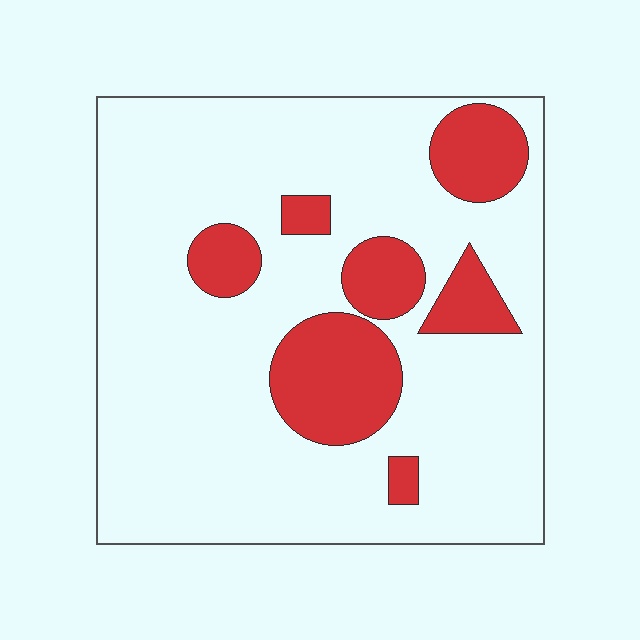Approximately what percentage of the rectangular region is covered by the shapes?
Approximately 20%.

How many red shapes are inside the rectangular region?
7.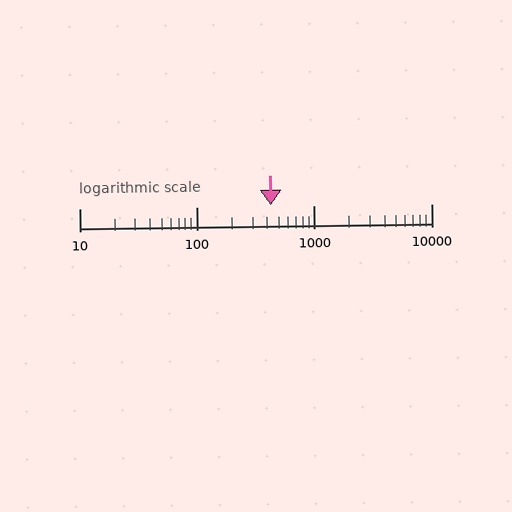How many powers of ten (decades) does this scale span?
The scale spans 3 decades, from 10 to 10000.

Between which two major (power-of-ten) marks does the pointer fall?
The pointer is between 100 and 1000.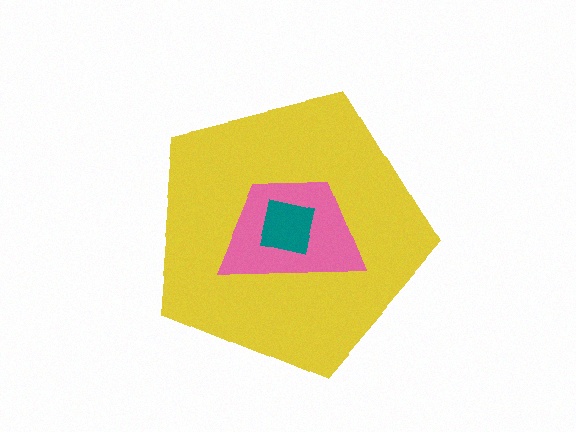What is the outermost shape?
The yellow pentagon.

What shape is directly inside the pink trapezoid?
The teal square.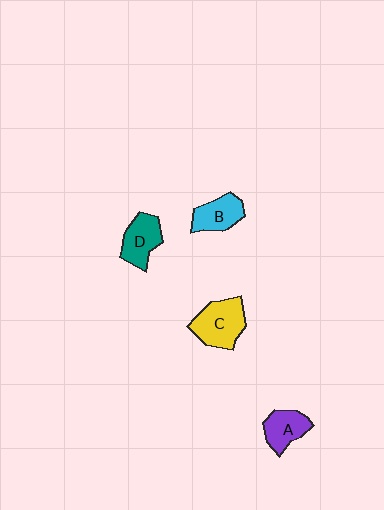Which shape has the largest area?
Shape C (yellow).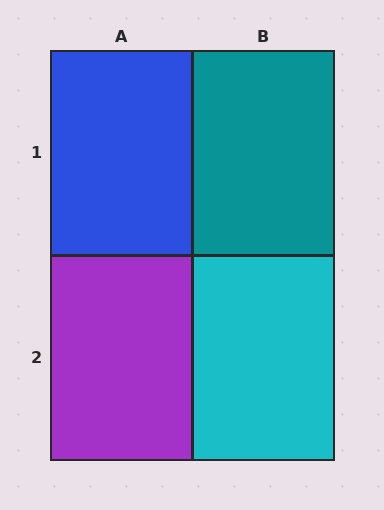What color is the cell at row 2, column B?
Cyan.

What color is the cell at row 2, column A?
Purple.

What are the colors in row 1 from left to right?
Blue, teal.